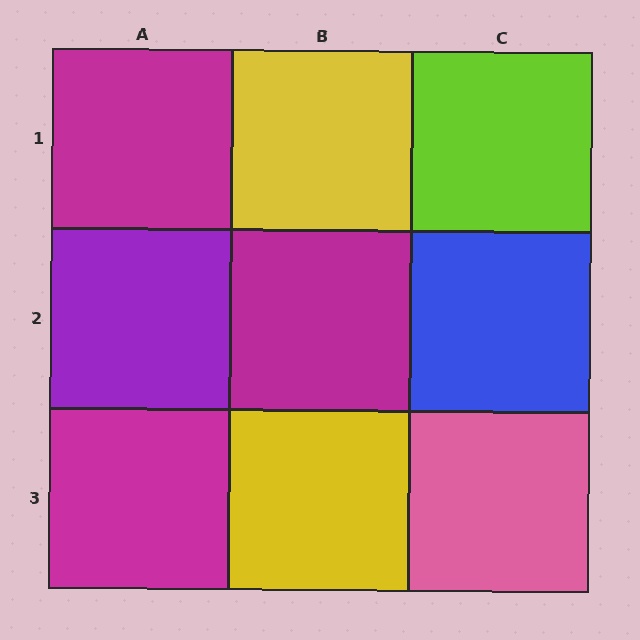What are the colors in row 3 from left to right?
Magenta, yellow, pink.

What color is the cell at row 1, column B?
Yellow.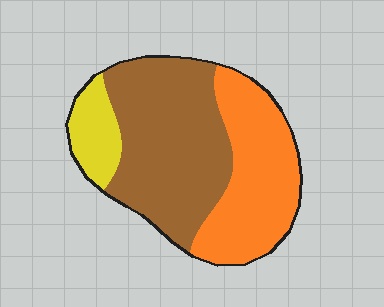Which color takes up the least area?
Yellow, at roughly 10%.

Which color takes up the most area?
Brown, at roughly 50%.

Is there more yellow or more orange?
Orange.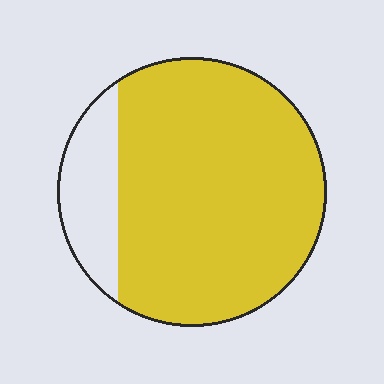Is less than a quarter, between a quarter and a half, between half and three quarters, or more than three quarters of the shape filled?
More than three quarters.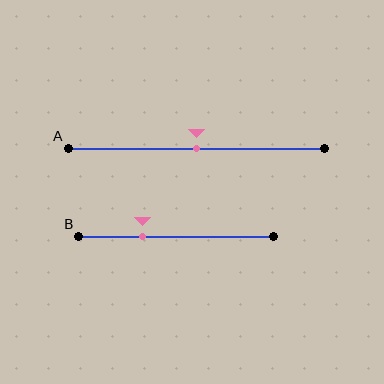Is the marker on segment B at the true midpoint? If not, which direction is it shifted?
No, the marker on segment B is shifted to the left by about 17% of the segment length.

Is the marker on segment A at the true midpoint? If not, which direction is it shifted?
Yes, the marker on segment A is at the true midpoint.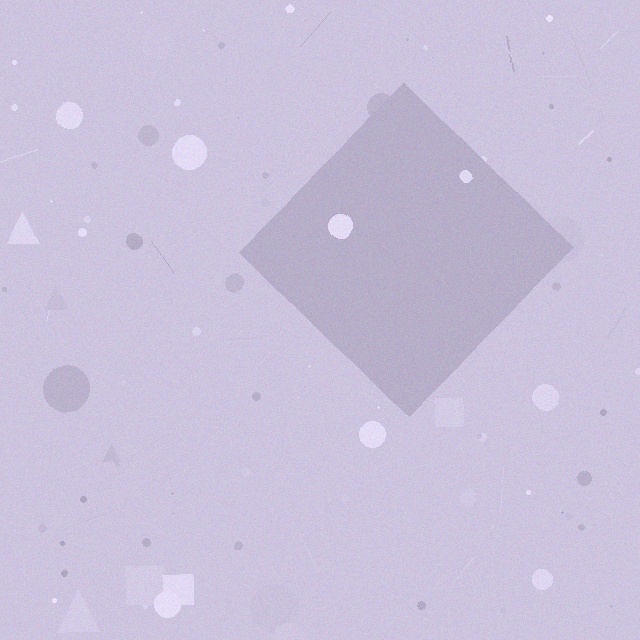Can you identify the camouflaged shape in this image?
The camouflaged shape is a diamond.